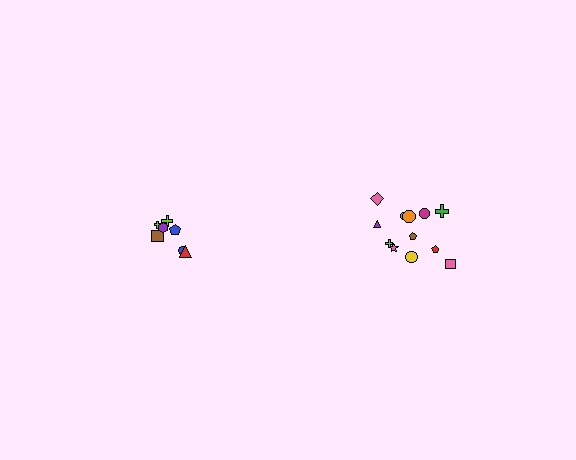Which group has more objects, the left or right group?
The right group.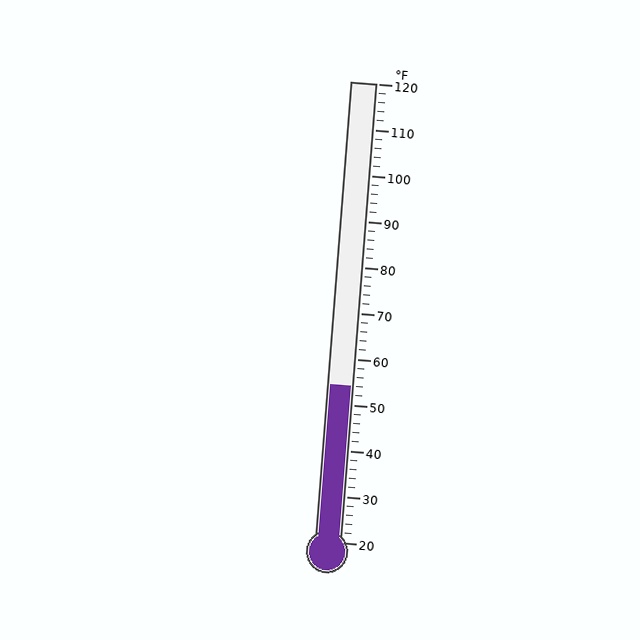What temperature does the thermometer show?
The thermometer shows approximately 54°F.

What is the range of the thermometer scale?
The thermometer scale ranges from 20°F to 120°F.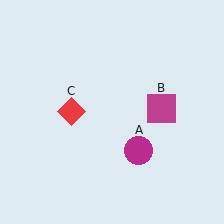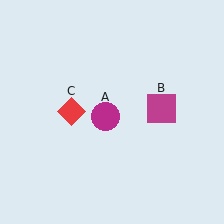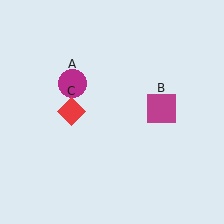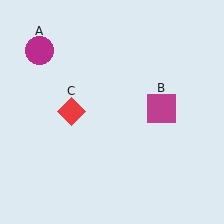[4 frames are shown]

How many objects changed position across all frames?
1 object changed position: magenta circle (object A).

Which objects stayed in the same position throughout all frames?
Magenta square (object B) and red diamond (object C) remained stationary.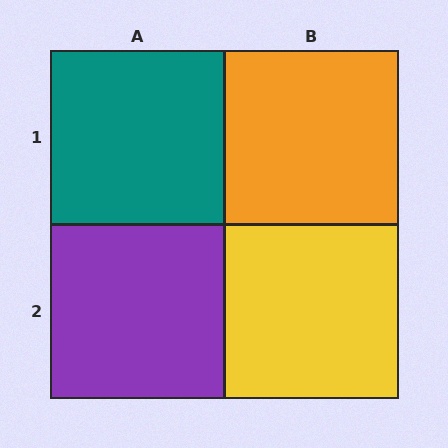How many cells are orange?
1 cell is orange.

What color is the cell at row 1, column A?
Teal.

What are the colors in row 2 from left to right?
Purple, yellow.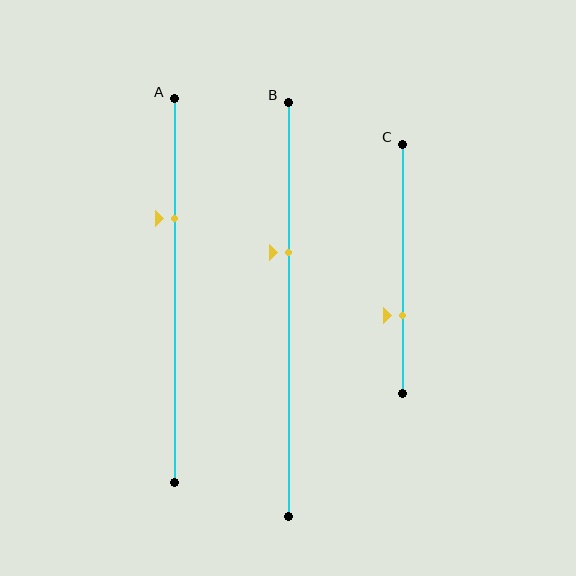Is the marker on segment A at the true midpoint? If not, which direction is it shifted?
No, the marker on segment A is shifted upward by about 19% of the segment length.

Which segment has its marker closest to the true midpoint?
Segment B has its marker closest to the true midpoint.